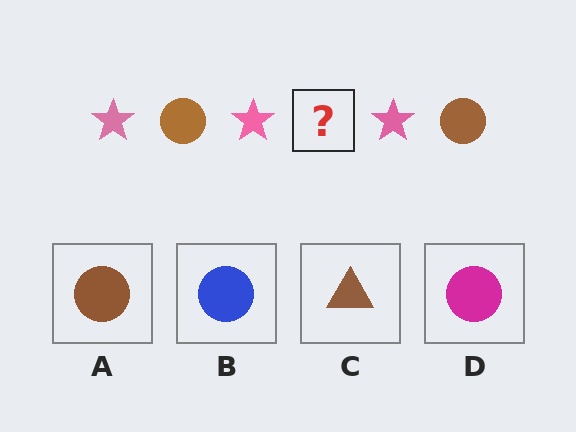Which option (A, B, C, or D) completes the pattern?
A.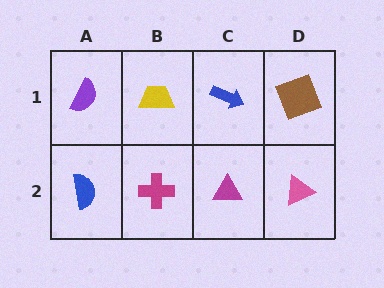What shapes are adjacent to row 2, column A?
A purple semicircle (row 1, column A), a magenta cross (row 2, column B).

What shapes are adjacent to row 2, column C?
A blue arrow (row 1, column C), a magenta cross (row 2, column B), a pink triangle (row 2, column D).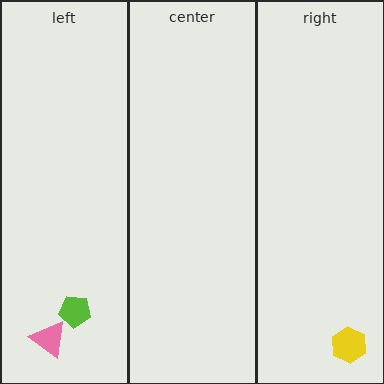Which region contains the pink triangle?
The left region.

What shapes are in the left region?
The lime pentagon, the pink triangle.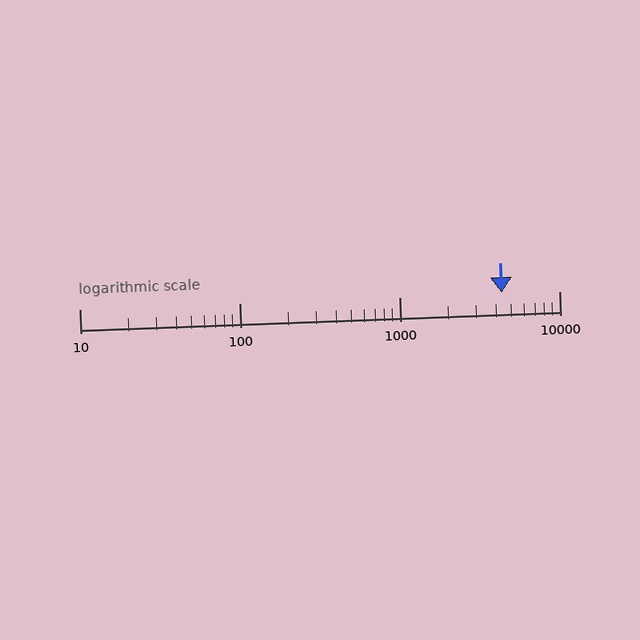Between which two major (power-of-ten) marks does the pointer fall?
The pointer is between 1000 and 10000.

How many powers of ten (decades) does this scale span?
The scale spans 3 decades, from 10 to 10000.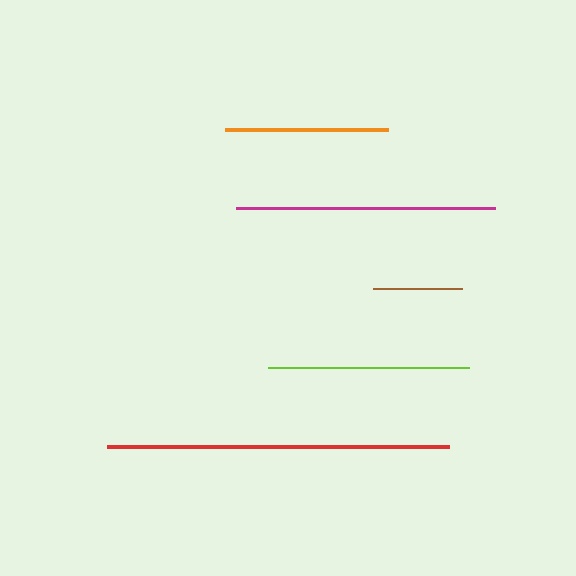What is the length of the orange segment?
The orange segment is approximately 163 pixels long.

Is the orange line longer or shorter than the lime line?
The lime line is longer than the orange line.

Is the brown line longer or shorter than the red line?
The red line is longer than the brown line.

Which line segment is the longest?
The red line is the longest at approximately 342 pixels.